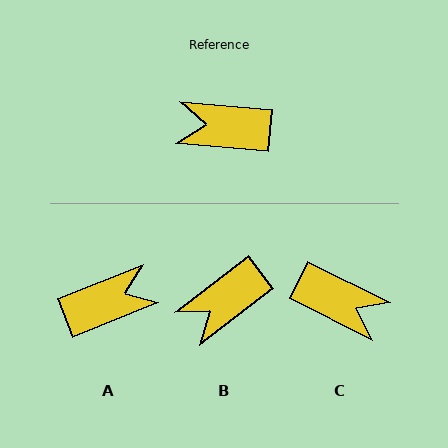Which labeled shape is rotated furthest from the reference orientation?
C, about 158 degrees away.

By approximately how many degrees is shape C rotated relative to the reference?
Approximately 158 degrees counter-clockwise.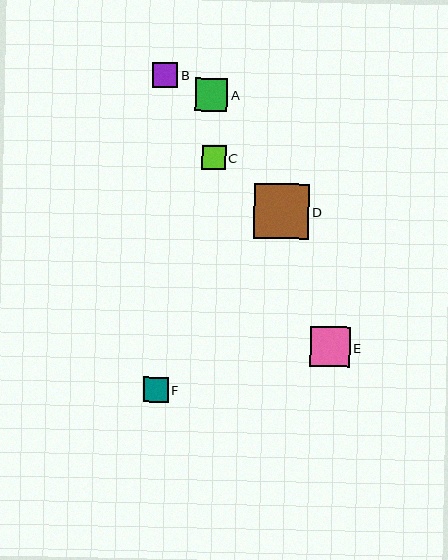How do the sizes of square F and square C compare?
Square F and square C are approximately the same size.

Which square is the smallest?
Square C is the smallest with a size of approximately 23 pixels.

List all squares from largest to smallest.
From largest to smallest: D, E, A, B, F, C.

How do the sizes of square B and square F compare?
Square B and square F are approximately the same size.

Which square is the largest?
Square D is the largest with a size of approximately 55 pixels.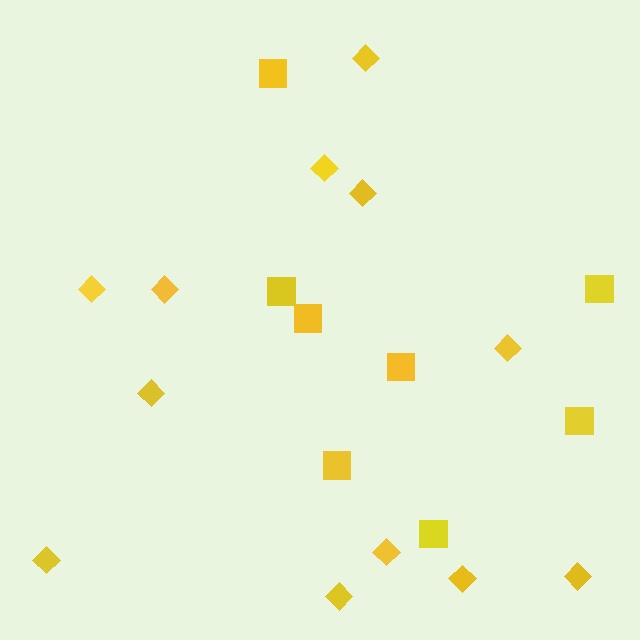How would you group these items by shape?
There are 2 groups: one group of diamonds (12) and one group of squares (8).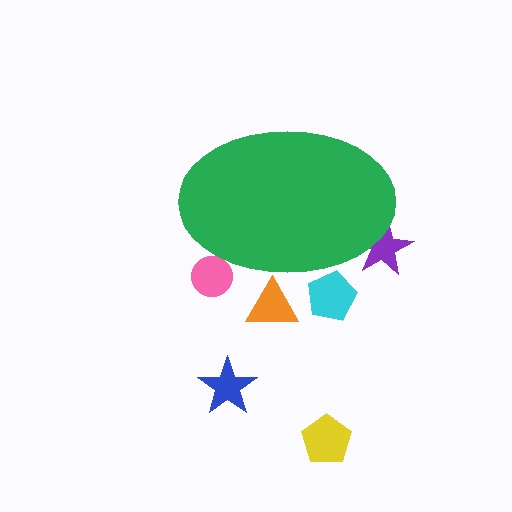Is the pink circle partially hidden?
Yes, the pink circle is partially hidden behind the green ellipse.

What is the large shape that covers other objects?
A green ellipse.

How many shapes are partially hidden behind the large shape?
4 shapes are partially hidden.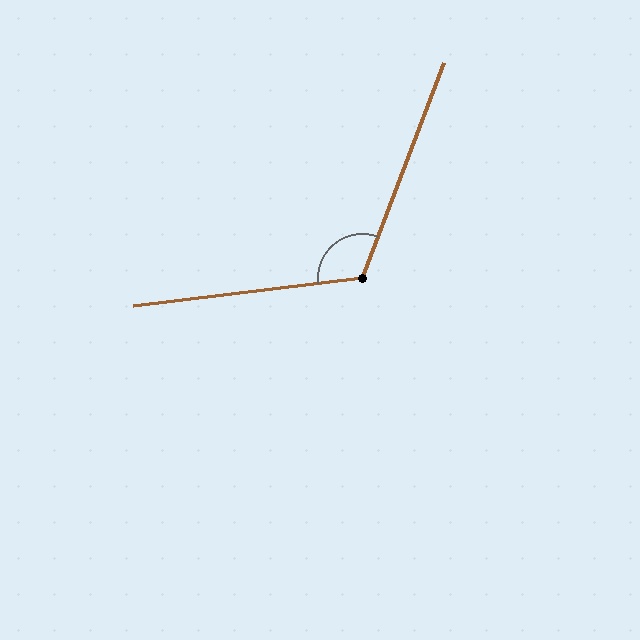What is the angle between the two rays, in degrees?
Approximately 118 degrees.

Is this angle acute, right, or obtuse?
It is obtuse.